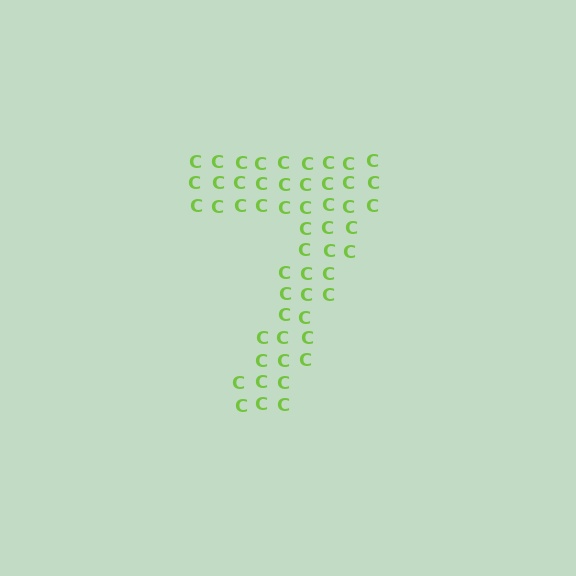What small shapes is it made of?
It is made of small letter C's.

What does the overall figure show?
The overall figure shows the digit 7.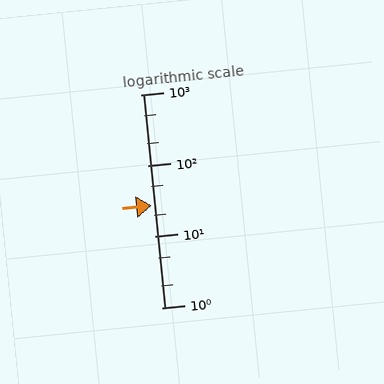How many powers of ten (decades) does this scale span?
The scale spans 3 decades, from 1 to 1000.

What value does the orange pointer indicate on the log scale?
The pointer indicates approximately 27.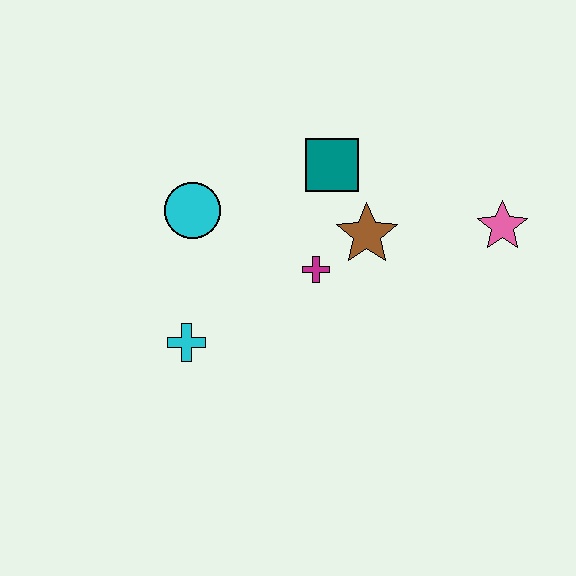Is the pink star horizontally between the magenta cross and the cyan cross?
No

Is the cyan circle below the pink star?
No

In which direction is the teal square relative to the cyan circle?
The teal square is to the right of the cyan circle.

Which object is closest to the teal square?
The brown star is closest to the teal square.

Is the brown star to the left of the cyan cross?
No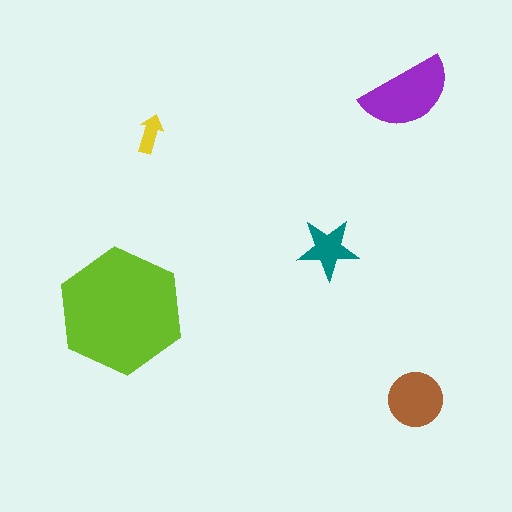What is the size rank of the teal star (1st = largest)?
4th.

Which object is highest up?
The purple semicircle is topmost.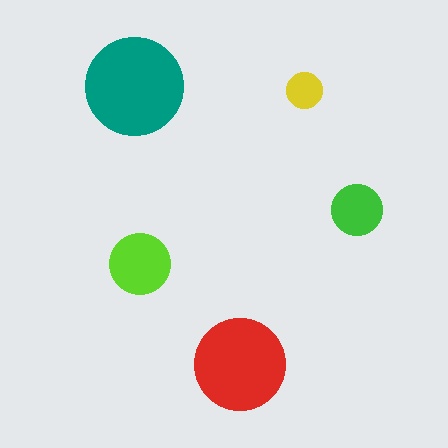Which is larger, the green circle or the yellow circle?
The green one.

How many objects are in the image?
There are 5 objects in the image.